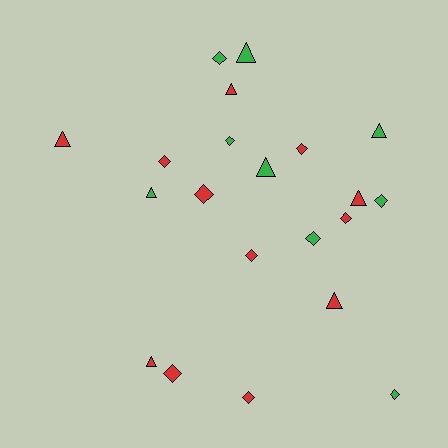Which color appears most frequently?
Red, with 12 objects.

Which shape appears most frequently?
Diamond, with 12 objects.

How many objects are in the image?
There are 21 objects.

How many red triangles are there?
There are 5 red triangles.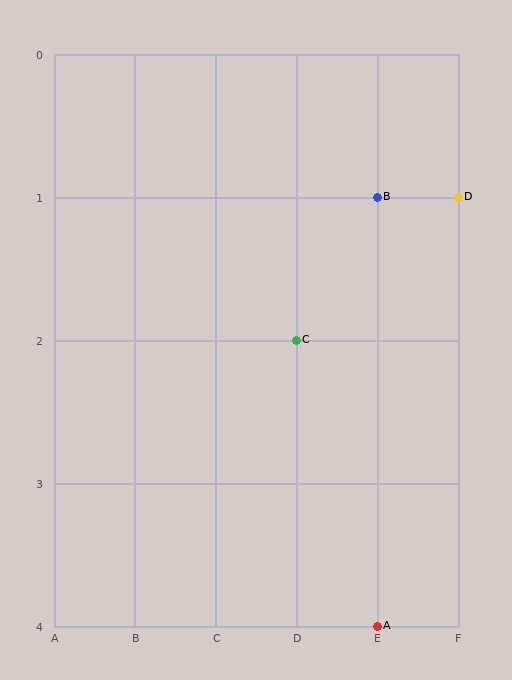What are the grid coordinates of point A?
Point A is at grid coordinates (E, 4).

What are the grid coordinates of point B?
Point B is at grid coordinates (E, 1).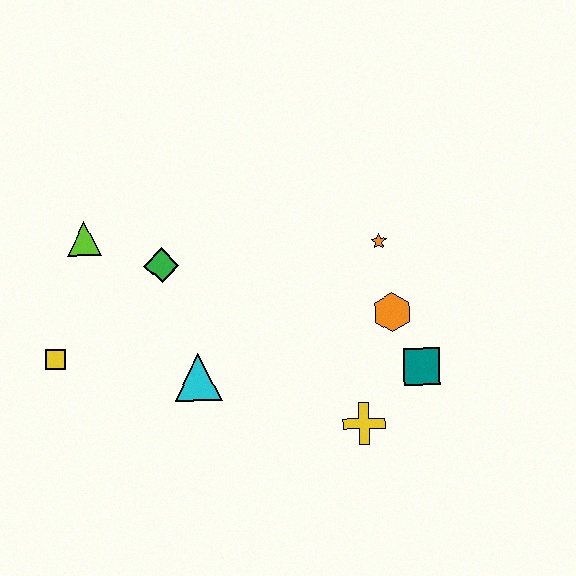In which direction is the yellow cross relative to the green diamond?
The yellow cross is to the right of the green diamond.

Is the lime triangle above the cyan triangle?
Yes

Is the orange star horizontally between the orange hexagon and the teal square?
No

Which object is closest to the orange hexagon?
The teal square is closest to the orange hexagon.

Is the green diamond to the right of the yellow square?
Yes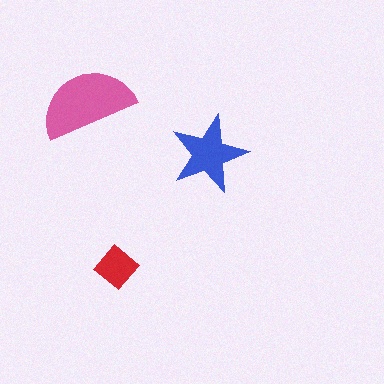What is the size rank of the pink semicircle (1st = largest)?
1st.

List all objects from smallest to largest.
The red diamond, the blue star, the pink semicircle.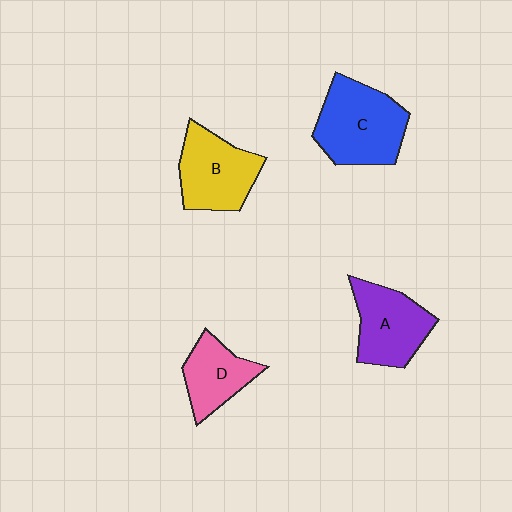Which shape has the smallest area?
Shape D (pink).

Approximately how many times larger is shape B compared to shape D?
Approximately 1.3 times.